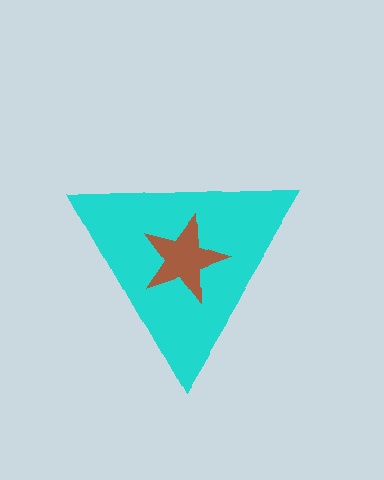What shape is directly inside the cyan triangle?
The brown star.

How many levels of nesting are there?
2.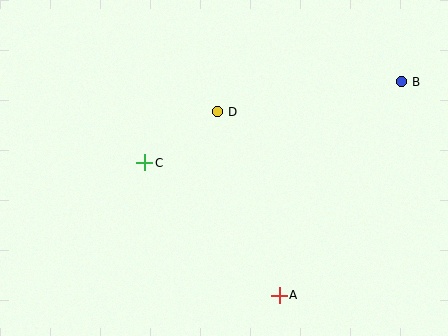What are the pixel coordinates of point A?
Point A is at (279, 295).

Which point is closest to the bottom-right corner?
Point A is closest to the bottom-right corner.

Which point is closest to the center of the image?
Point D at (218, 112) is closest to the center.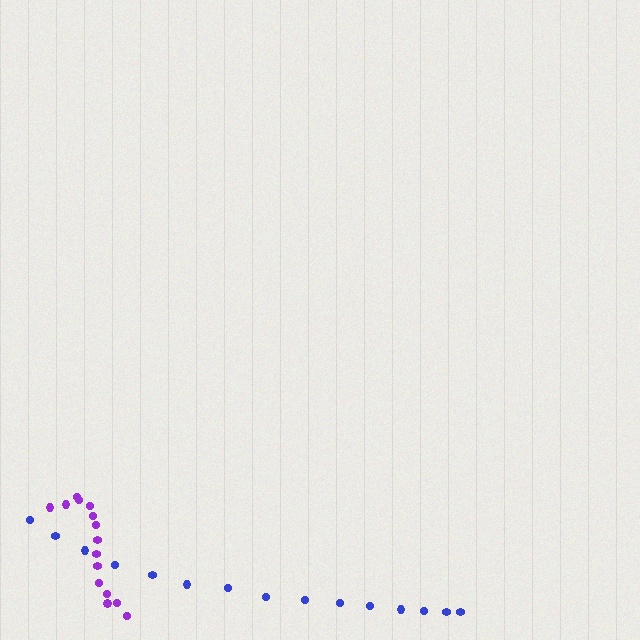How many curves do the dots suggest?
There are 2 distinct paths.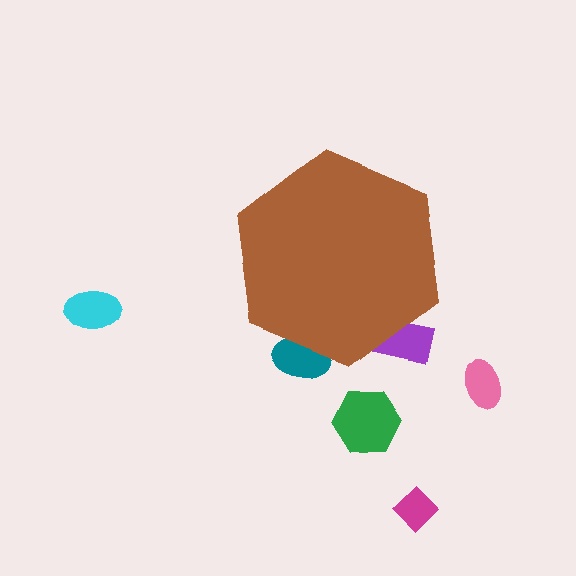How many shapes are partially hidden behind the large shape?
2 shapes are partially hidden.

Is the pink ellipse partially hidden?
No, the pink ellipse is fully visible.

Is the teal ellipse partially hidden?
Yes, the teal ellipse is partially hidden behind the brown hexagon.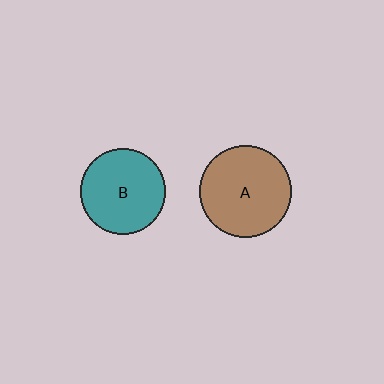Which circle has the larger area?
Circle A (brown).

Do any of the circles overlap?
No, none of the circles overlap.